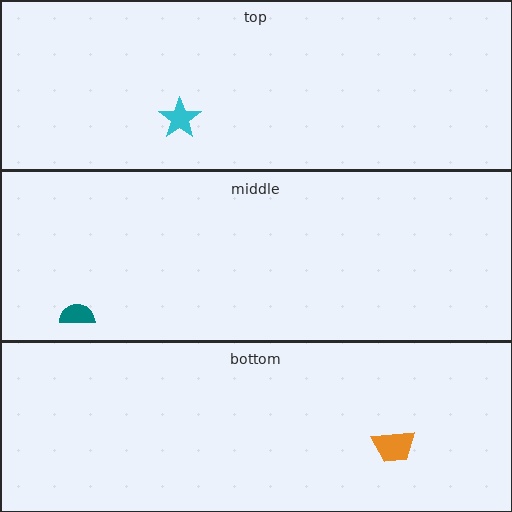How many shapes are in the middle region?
1.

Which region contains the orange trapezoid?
The bottom region.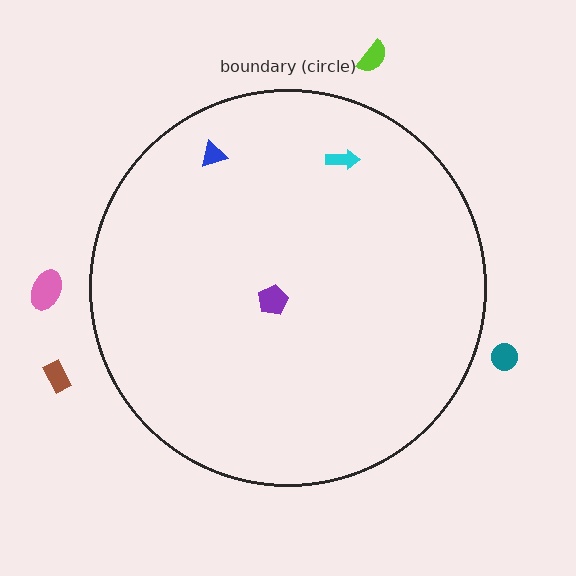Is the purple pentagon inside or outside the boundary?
Inside.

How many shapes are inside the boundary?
3 inside, 4 outside.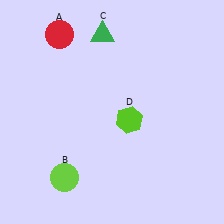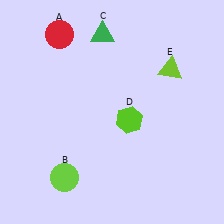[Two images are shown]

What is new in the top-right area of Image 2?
A lime triangle (E) was added in the top-right area of Image 2.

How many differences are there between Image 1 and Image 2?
There is 1 difference between the two images.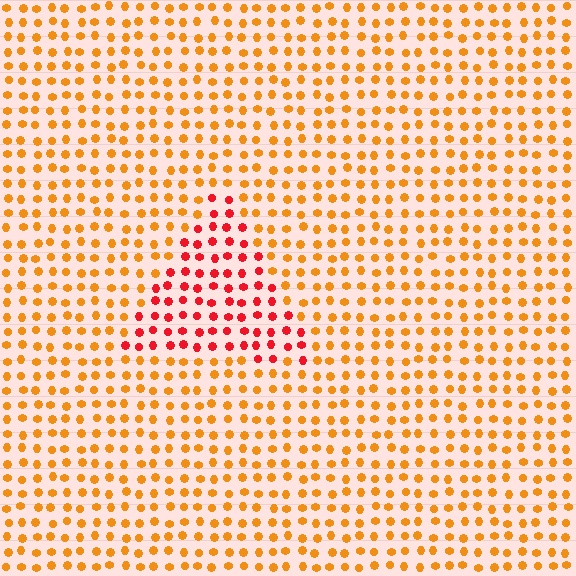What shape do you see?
I see a triangle.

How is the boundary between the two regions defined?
The boundary is defined purely by a slight shift in hue (about 39 degrees). Spacing, size, and orientation are identical on both sides.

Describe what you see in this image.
The image is filled with small orange elements in a uniform arrangement. A triangle-shaped region is visible where the elements are tinted to a slightly different hue, forming a subtle color boundary.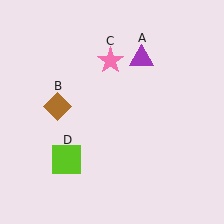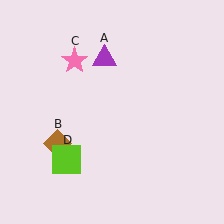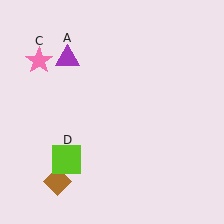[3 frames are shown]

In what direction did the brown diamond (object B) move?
The brown diamond (object B) moved down.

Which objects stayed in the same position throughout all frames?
Lime square (object D) remained stationary.